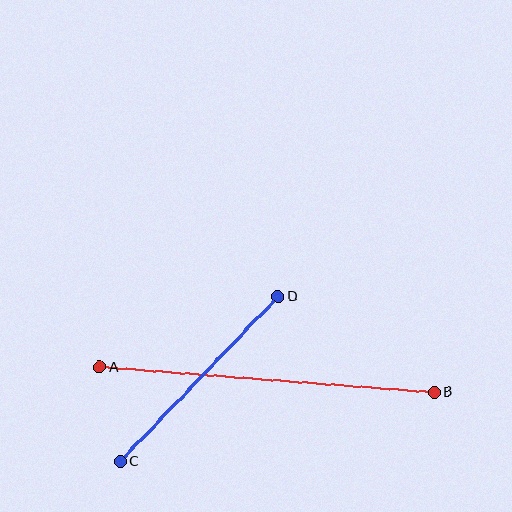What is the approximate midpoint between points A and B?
The midpoint is at approximately (267, 380) pixels.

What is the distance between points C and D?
The distance is approximately 228 pixels.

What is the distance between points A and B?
The distance is approximately 336 pixels.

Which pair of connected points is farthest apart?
Points A and B are farthest apart.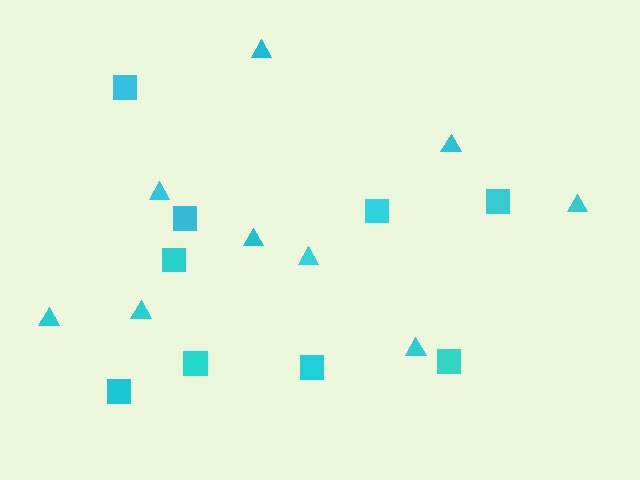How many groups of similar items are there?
There are 2 groups: one group of triangles (9) and one group of squares (9).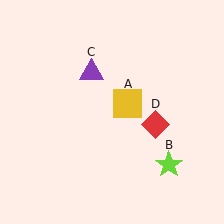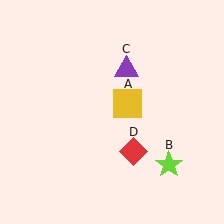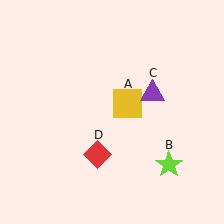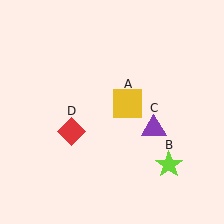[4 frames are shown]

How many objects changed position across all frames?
2 objects changed position: purple triangle (object C), red diamond (object D).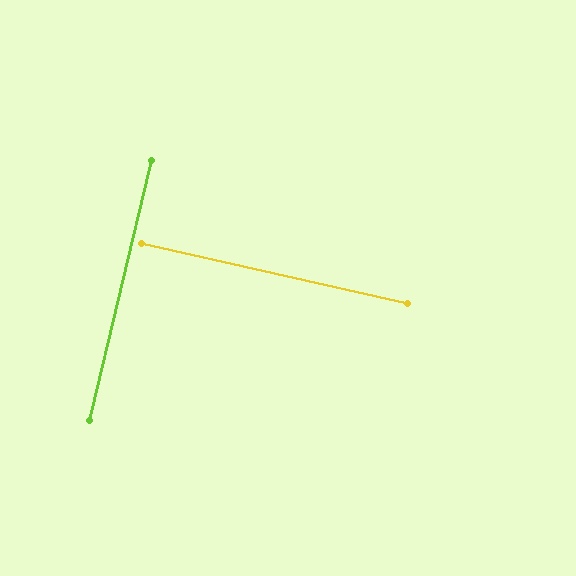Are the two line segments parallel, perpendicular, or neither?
Perpendicular — they meet at approximately 89°.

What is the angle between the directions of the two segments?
Approximately 89 degrees.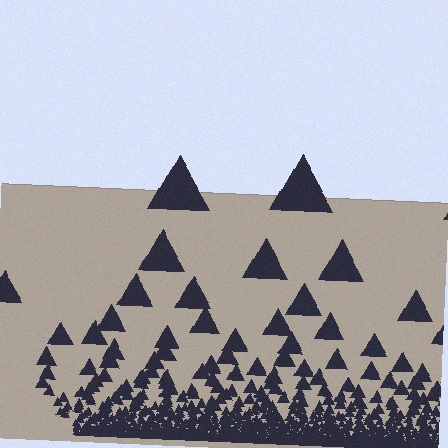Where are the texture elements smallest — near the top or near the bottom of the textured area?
Near the bottom.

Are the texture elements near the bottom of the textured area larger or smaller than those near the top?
Smaller. The gradient is inverted — elements near the bottom are smaller and denser.